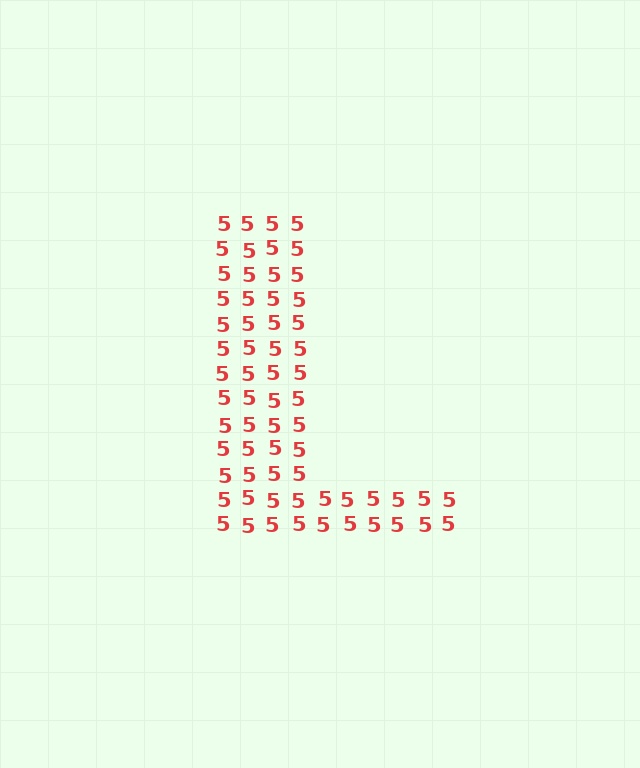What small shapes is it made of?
It is made of small digit 5's.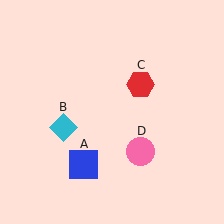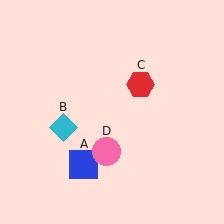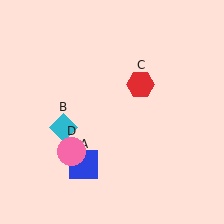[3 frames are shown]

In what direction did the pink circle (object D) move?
The pink circle (object D) moved left.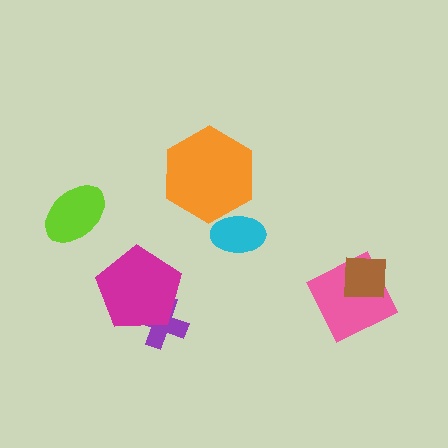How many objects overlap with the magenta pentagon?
1 object overlaps with the magenta pentagon.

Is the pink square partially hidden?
Yes, it is partially covered by another shape.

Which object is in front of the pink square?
The brown square is in front of the pink square.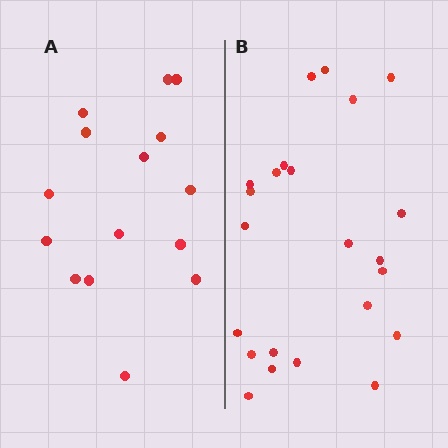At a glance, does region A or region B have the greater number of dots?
Region B (the right region) has more dots.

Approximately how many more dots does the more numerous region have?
Region B has roughly 8 or so more dots than region A.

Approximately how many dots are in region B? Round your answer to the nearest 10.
About 20 dots. (The exact count is 23, which rounds to 20.)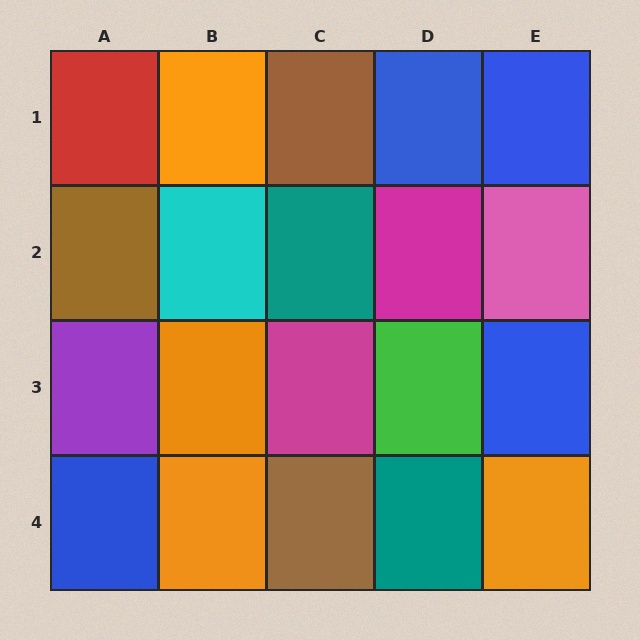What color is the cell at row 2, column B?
Cyan.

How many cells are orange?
4 cells are orange.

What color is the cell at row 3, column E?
Blue.